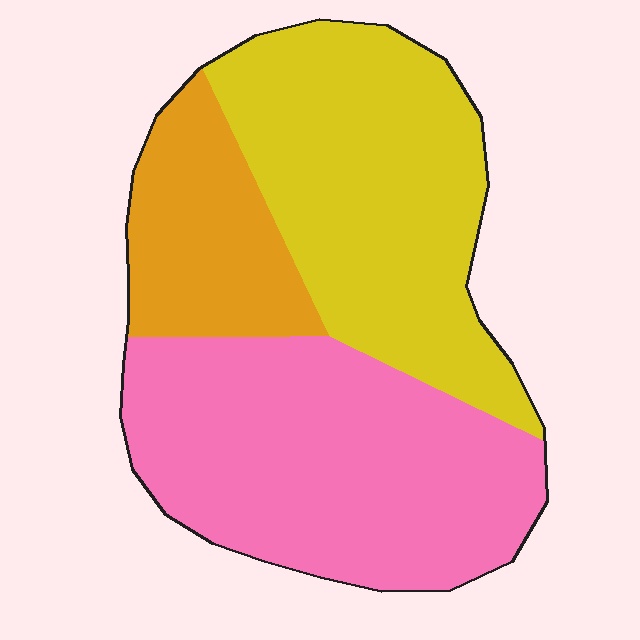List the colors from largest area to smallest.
From largest to smallest: pink, yellow, orange.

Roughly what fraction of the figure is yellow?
Yellow covers roughly 40% of the figure.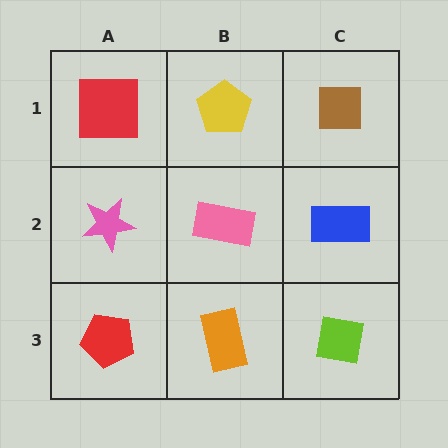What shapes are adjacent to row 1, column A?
A pink star (row 2, column A), a yellow pentagon (row 1, column B).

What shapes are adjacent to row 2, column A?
A red square (row 1, column A), a red pentagon (row 3, column A), a pink rectangle (row 2, column B).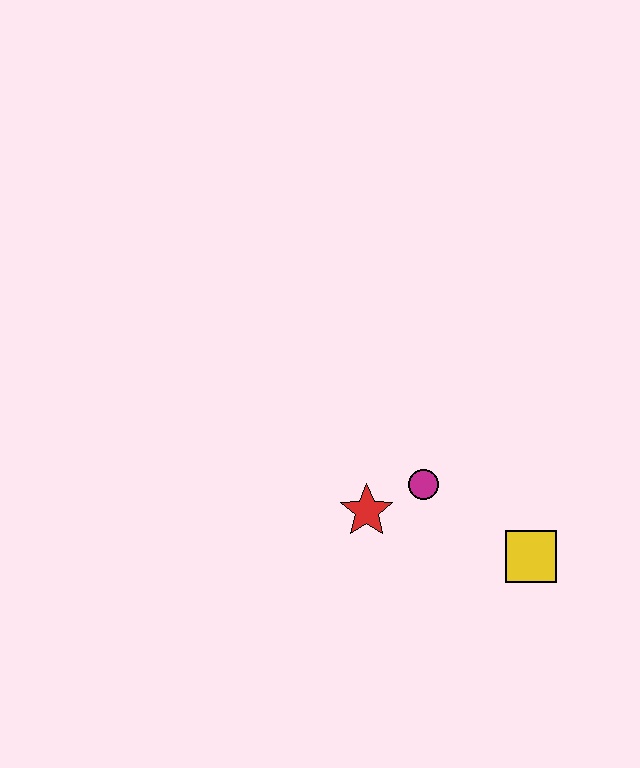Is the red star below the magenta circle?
Yes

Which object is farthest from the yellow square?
The red star is farthest from the yellow square.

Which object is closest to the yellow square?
The magenta circle is closest to the yellow square.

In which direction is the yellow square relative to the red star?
The yellow square is to the right of the red star.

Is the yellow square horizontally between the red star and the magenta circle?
No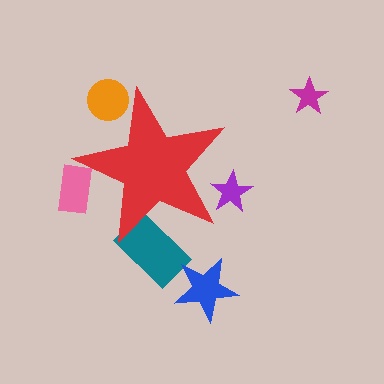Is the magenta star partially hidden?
No, the magenta star is fully visible.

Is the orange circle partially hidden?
Yes, the orange circle is partially hidden behind the red star.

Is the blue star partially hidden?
No, the blue star is fully visible.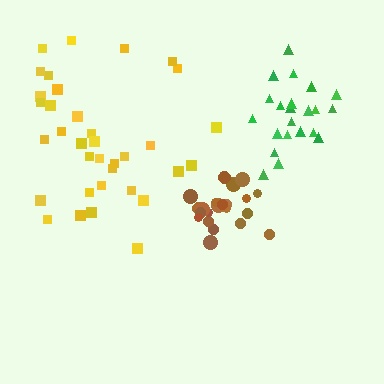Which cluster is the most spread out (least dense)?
Yellow.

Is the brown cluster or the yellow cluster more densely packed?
Brown.